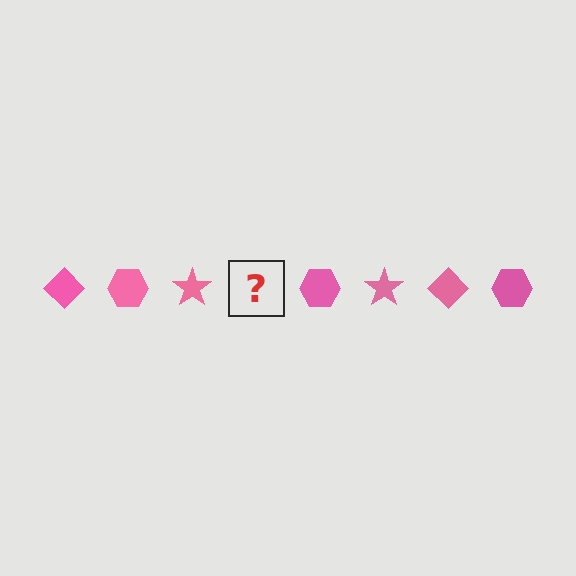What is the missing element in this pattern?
The missing element is a pink diamond.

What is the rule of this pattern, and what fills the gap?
The rule is that the pattern cycles through diamond, hexagon, star shapes in pink. The gap should be filled with a pink diamond.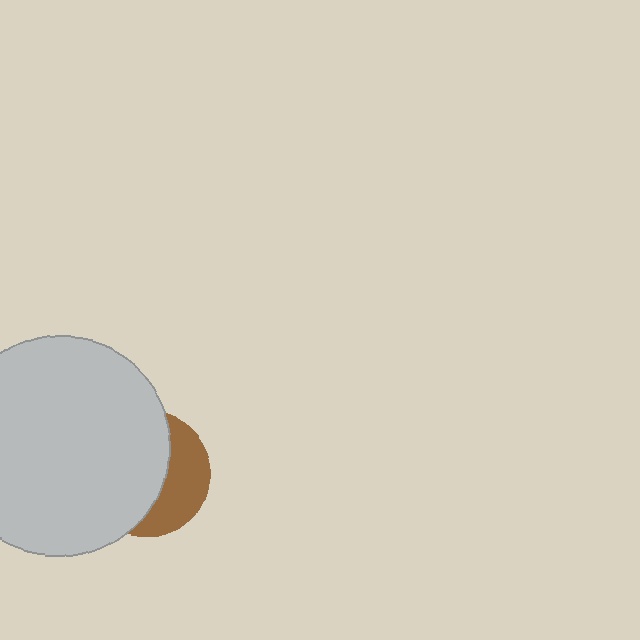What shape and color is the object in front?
The object in front is a light gray circle.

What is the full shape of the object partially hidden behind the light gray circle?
The partially hidden object is a brown circle.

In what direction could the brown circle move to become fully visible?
The brown circle could move right. That would shift it out from behind the light gray circle entirely.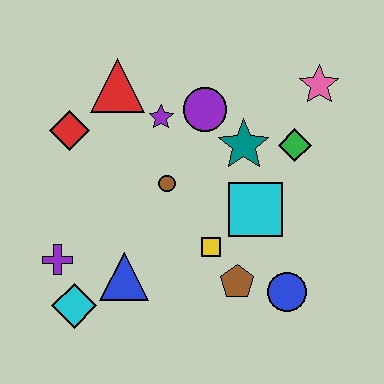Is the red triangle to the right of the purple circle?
No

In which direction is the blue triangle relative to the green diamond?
The blue triangle is to the left of the green diamond.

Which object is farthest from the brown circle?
The pink star is farthest from the brown circle.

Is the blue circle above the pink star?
No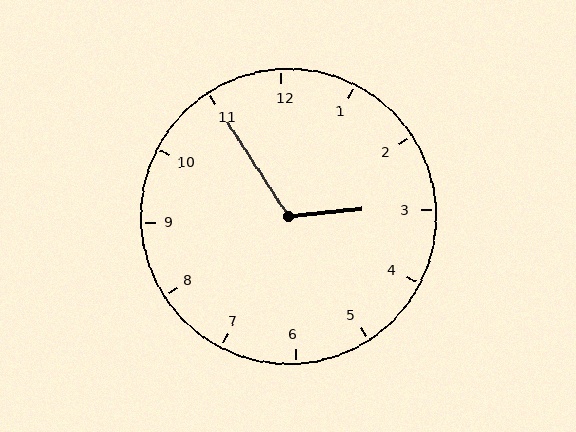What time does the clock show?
2:55.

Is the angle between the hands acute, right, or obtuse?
It is obtuse.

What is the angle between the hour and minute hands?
Approximately 118 degrees.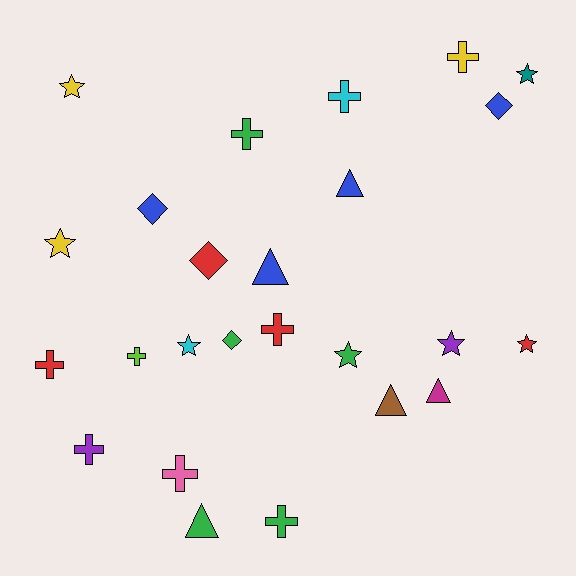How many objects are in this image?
There are 25 objects.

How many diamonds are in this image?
There are 4 diamonds.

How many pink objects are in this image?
There is 1 pink object.